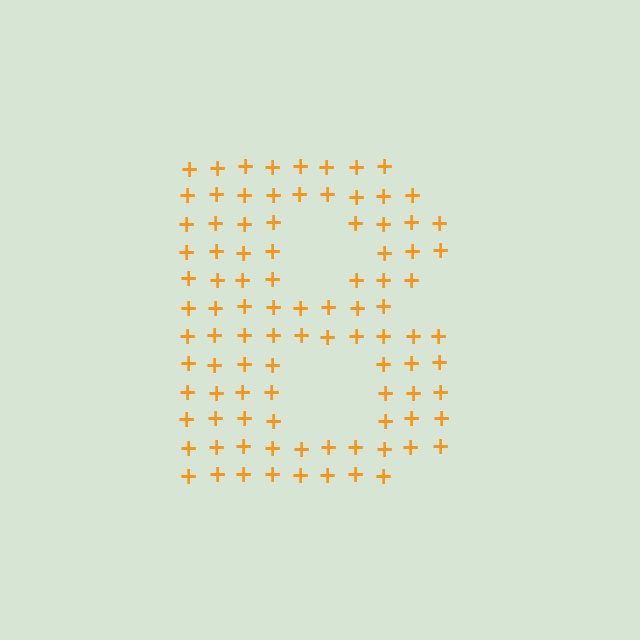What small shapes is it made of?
It is made of small plus signs.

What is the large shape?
The large shape is the letter B.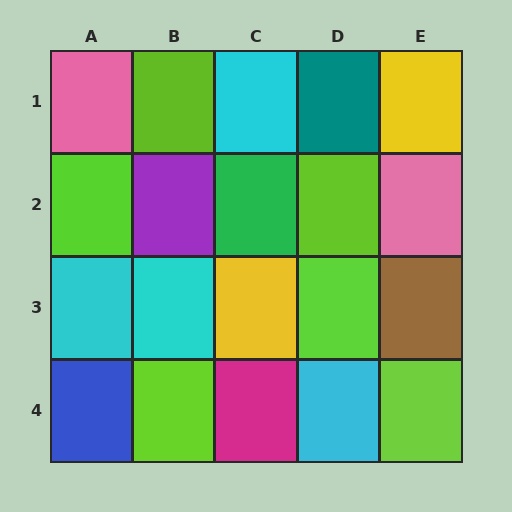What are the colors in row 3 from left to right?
Cyan, cyan, yellow, lime, brown.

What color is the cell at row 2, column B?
Purple.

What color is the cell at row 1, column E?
Yellow.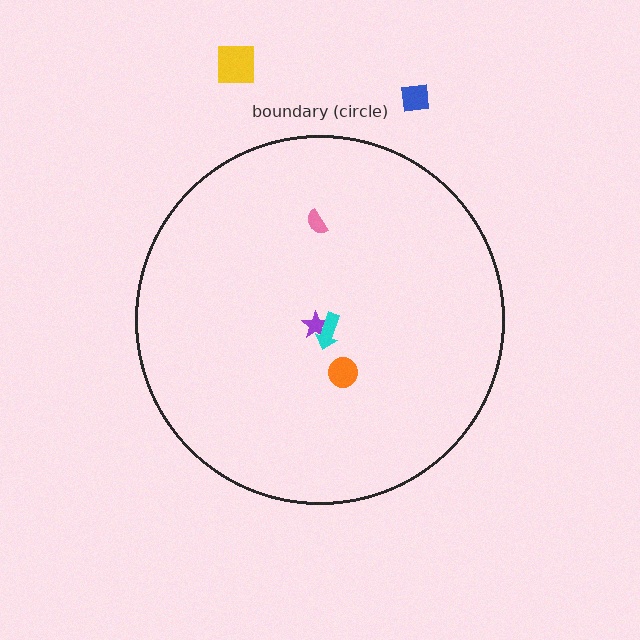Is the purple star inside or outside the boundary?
Inside.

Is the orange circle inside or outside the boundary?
Inside.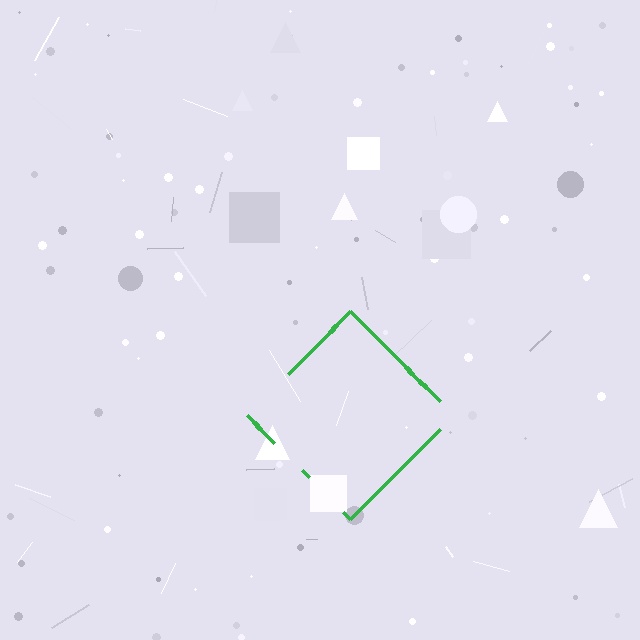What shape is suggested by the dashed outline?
The dashed outline suggests a diamond.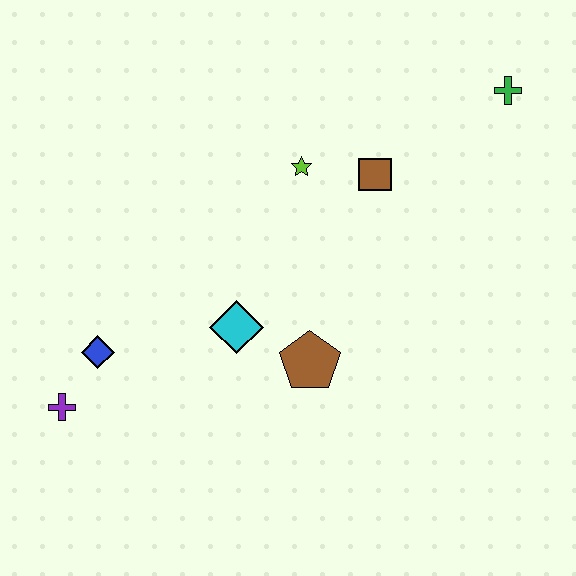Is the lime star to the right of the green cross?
No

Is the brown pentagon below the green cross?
Yes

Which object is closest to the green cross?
The brown square is closest to the green cross.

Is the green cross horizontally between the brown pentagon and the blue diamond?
No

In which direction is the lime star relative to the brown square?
The lime star is to the left of the brown square.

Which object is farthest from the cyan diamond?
The green cross is farthest from the cyan diamond.